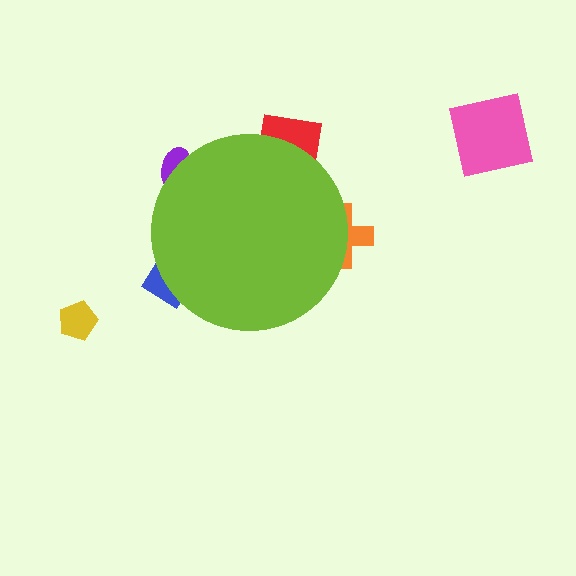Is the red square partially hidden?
Yes, the red square is partially hidden behind the lime circle.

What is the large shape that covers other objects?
A lime circle.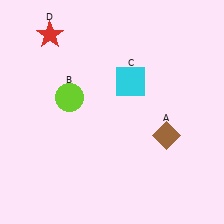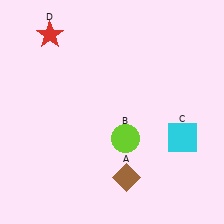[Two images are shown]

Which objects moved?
The objects that moved are: the brown diamond (A), the lime circle (B), the cyan square (C).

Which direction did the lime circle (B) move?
The lime circle (B) moved right.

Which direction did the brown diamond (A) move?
The brown diamond (A) moved down.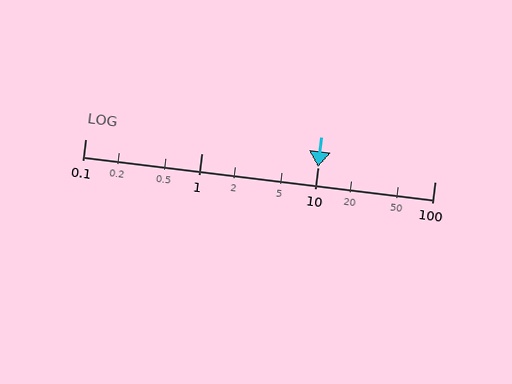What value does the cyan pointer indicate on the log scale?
The pointer indicates approximately 10.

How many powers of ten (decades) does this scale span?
The scale spans 3 decades, from 0.1 to 100.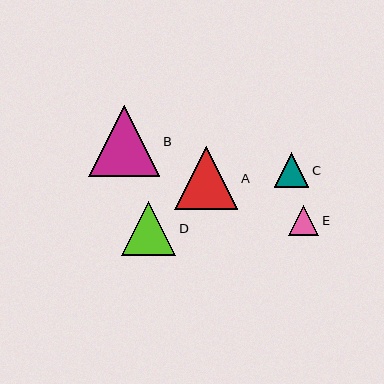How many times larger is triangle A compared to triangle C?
Triangle A is approximately 1.8 times the size of triangle C.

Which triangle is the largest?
Triangle B is the largest with a size of approximately 71 pixels.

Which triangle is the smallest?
Triangle E is the smallest with a size of approximately 30 pixels.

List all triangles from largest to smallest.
From largest to smallest: B, A, D, C, E.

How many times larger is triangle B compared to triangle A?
Triangle B is approximately 1.1 times the size of triangle A.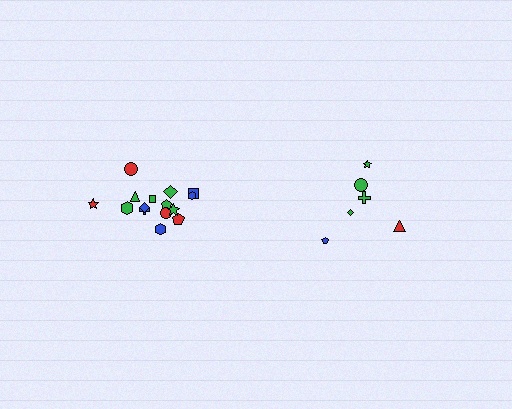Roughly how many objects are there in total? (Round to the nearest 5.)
Roughly 20 objects in total.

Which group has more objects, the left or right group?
The left group.